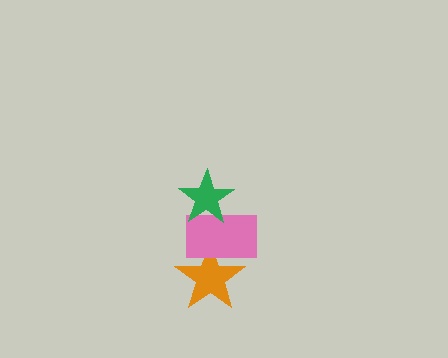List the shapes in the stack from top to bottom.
From top to bottom: the green star, the pink rectangle, the orange star.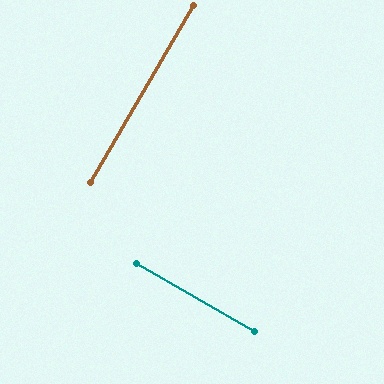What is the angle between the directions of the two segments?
Approximately 90 degrees.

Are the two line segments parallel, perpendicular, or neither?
Perpendicular — they meet at approximately 90°.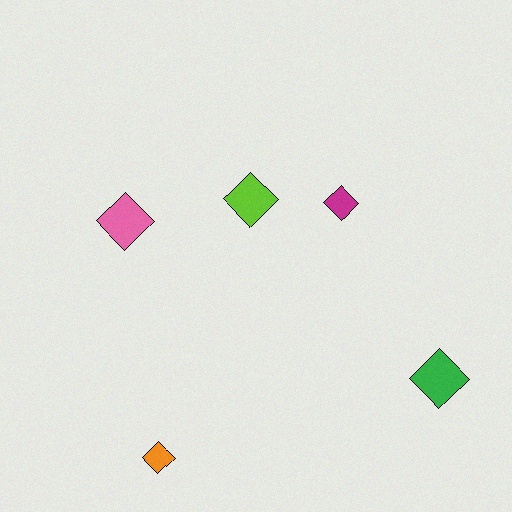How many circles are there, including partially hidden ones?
There are no circles.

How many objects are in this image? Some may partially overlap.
There are 5 objects.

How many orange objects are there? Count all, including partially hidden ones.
There is 1 orange object.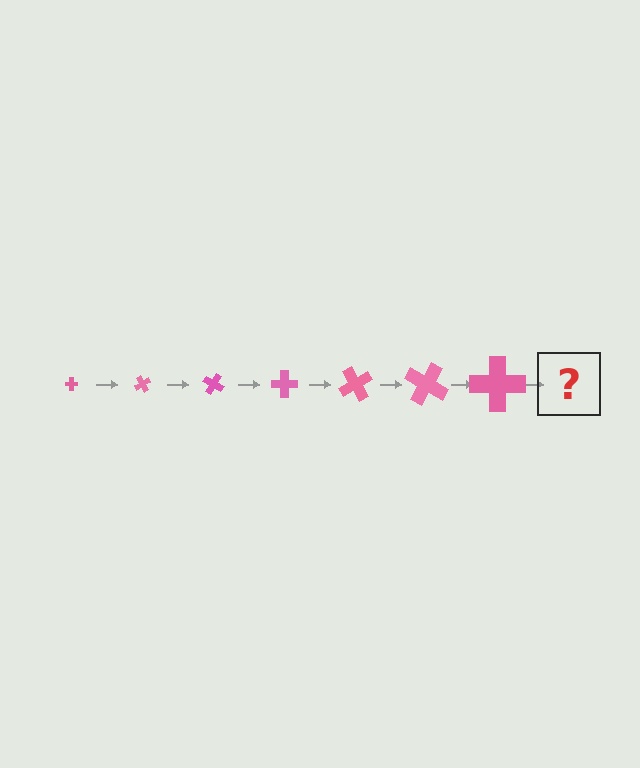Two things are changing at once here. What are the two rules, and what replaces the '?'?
The two rules are that the cross grows larger each step and it rotates 60 degrees each step. The '?' should be a cross, larger than the previous one and rotated 420 degrees from the start.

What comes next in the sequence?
The next element should be a cross, larger than the previous one and rotated 420 degrees from the start.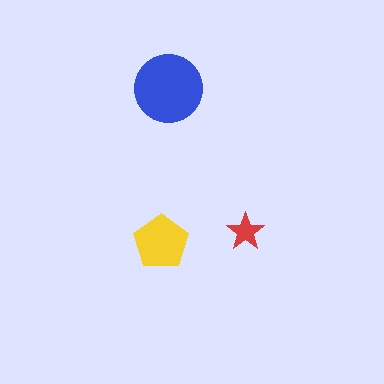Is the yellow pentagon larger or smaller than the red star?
Larger.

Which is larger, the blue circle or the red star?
The blue circle.